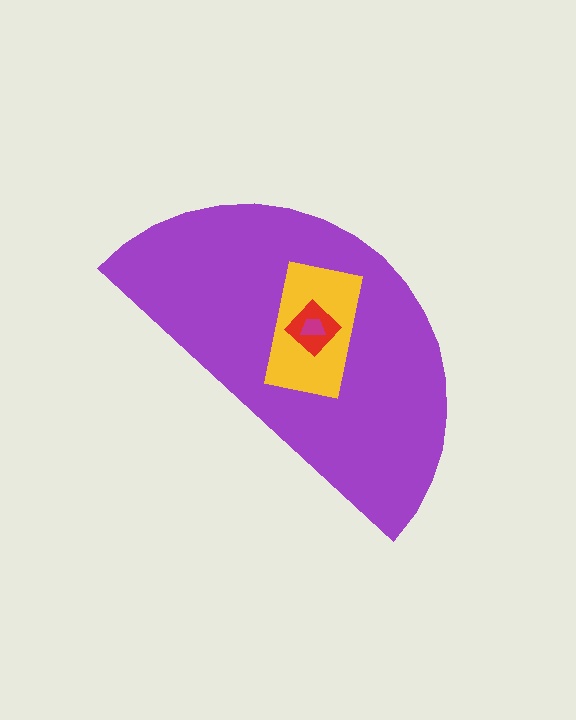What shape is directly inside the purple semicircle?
The yellow rectangle.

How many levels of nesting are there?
4.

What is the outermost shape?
The purple semicircle.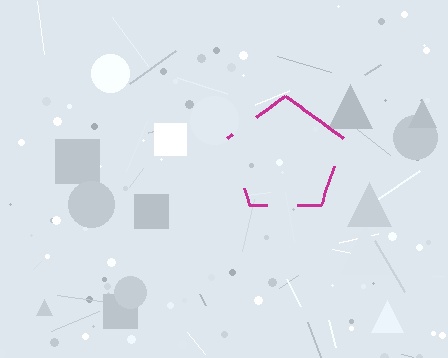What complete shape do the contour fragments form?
The contour fragments form a pentagon.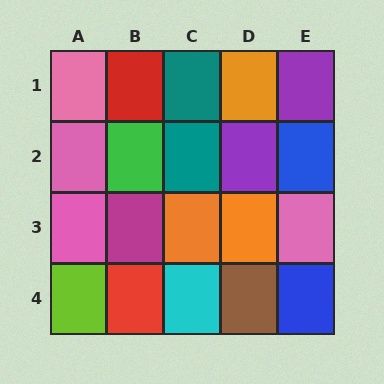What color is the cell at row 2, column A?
Pink.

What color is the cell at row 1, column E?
Purple.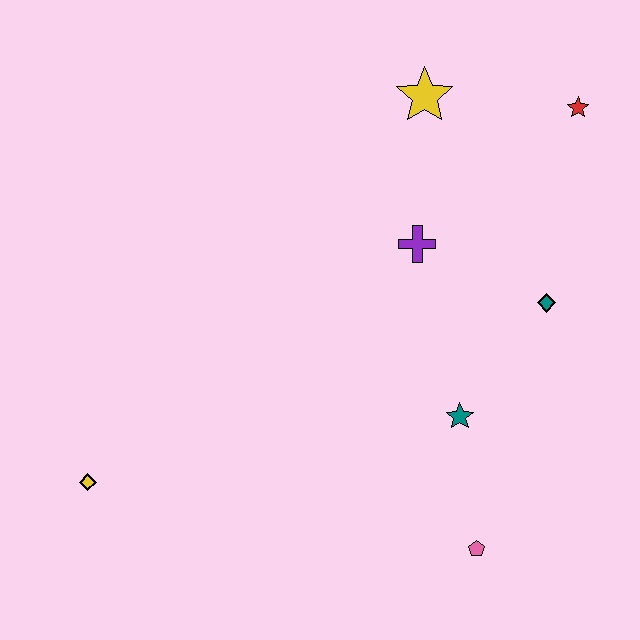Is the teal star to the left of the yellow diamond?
No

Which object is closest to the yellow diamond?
The teal star is closest to the yellow diamond.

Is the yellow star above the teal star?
Yes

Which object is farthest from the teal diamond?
The yellow diamond is farthest from the teal diamond.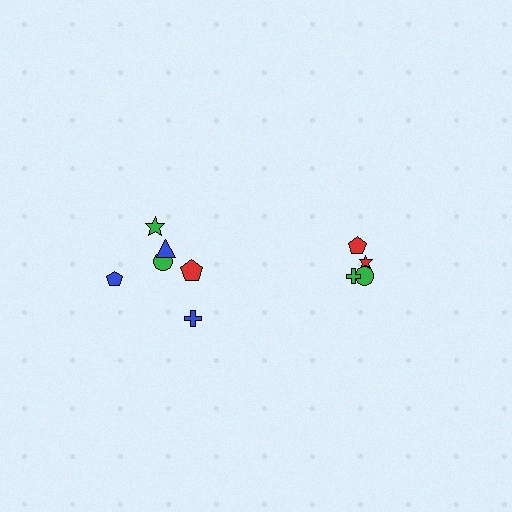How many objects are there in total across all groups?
There are 10 objects.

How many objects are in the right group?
There are 4 objects.